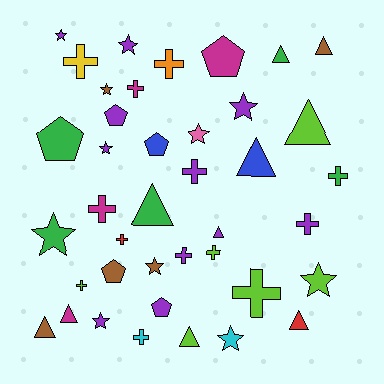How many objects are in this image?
There are 40 objects.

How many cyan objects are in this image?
There are 2 cyan objects.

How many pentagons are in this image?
There are 6 pentagons.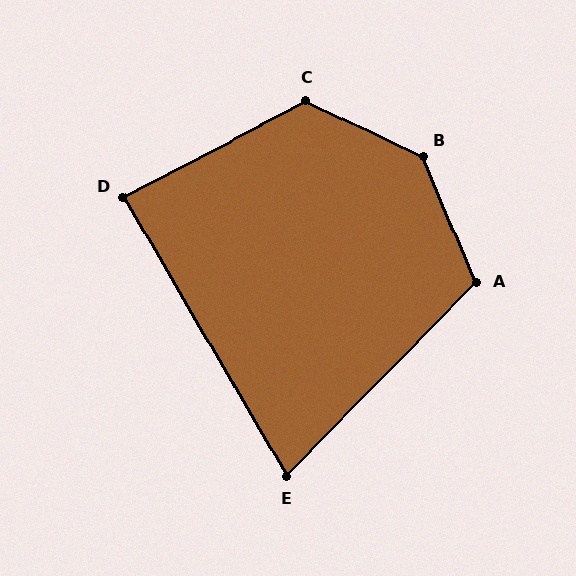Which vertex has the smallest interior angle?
E, at approximately 75 degrees.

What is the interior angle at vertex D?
Approximately 88 degrees (approximately right).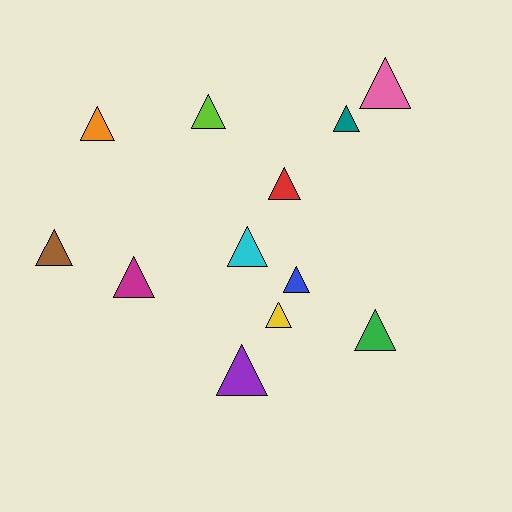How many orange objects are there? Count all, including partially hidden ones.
There is 1 orange object.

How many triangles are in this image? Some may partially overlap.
There are 12 triangles.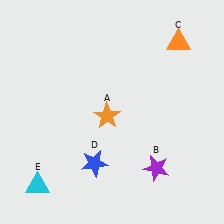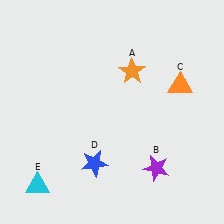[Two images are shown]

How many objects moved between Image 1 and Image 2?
2 objects moved between the two images.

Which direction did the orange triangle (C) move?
The orange triangle (C) moved down.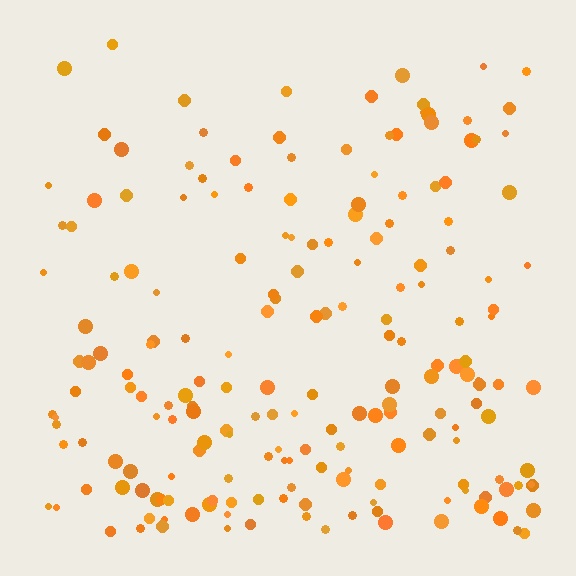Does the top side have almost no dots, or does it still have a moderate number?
Still a moderate number, just noticeably fewer than the bottom.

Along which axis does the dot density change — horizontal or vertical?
Vertical.